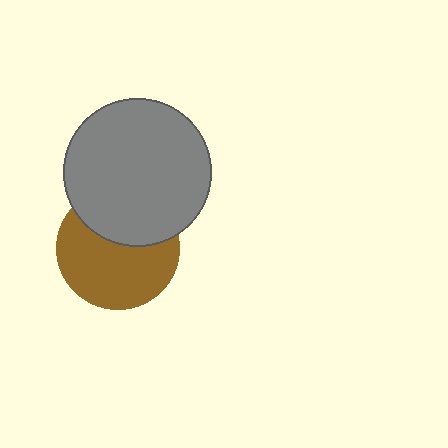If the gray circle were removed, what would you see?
You would see the complete brown circle.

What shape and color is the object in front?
The object in front is a gray circle.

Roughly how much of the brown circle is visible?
About half of it is visible (roughly 63%).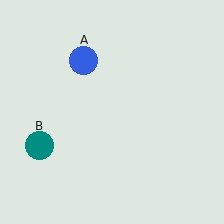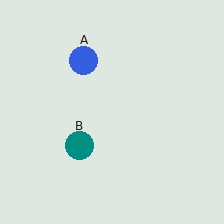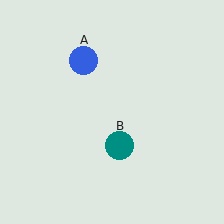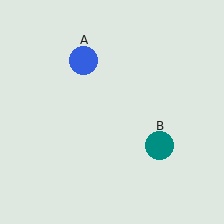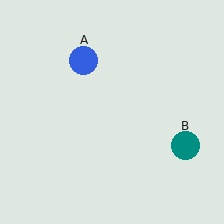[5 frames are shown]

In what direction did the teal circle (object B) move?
The teal circle (object B) moved right.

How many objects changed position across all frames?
1 object changed position: teal circle (object B).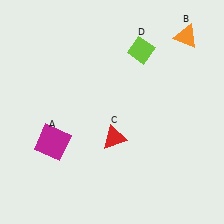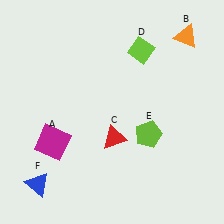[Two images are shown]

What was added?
A lime pentagon (E), a blue triangle (F) were added in Image 2.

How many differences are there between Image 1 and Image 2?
There are 2 differences between the two images.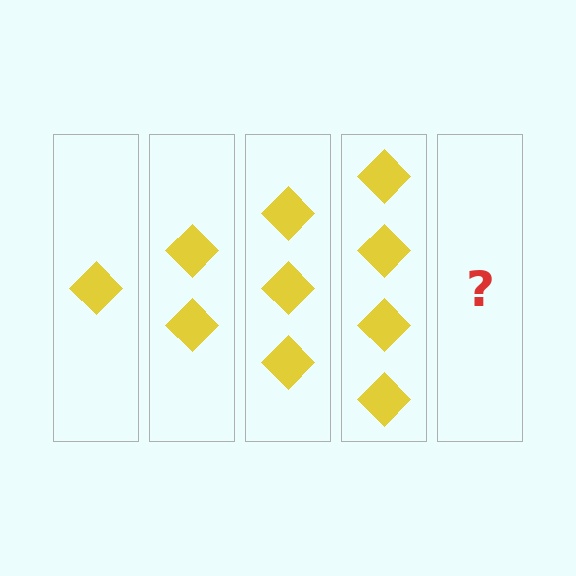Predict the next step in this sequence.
The next step is 5 diamonds.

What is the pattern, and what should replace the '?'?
The pattern is that each step adds one more diamond. The '?' should be 5 diamonds.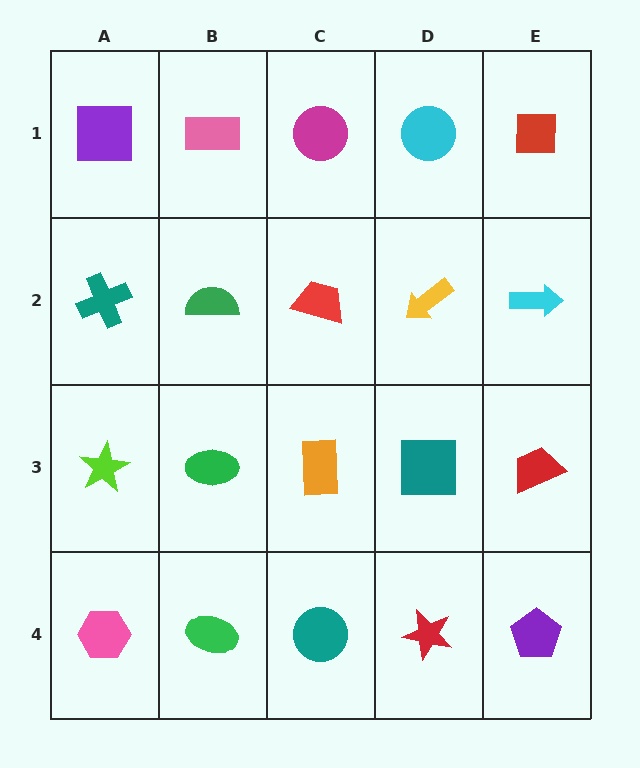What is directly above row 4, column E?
A red trapezoid.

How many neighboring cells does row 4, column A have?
2.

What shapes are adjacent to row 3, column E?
A cyan arrow (row 2, column E), a purple pentagon (row 4, column E), a teal square (row 3, column D).